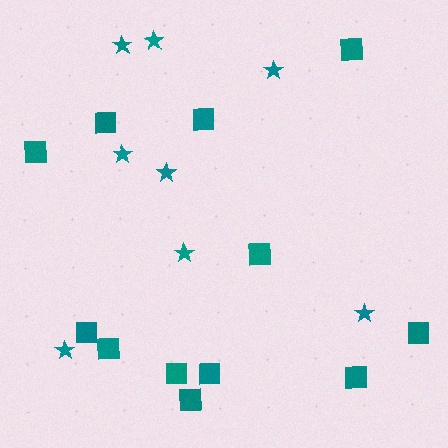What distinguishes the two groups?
There are 2 groups: one group of squares (12) and one group of stars (8).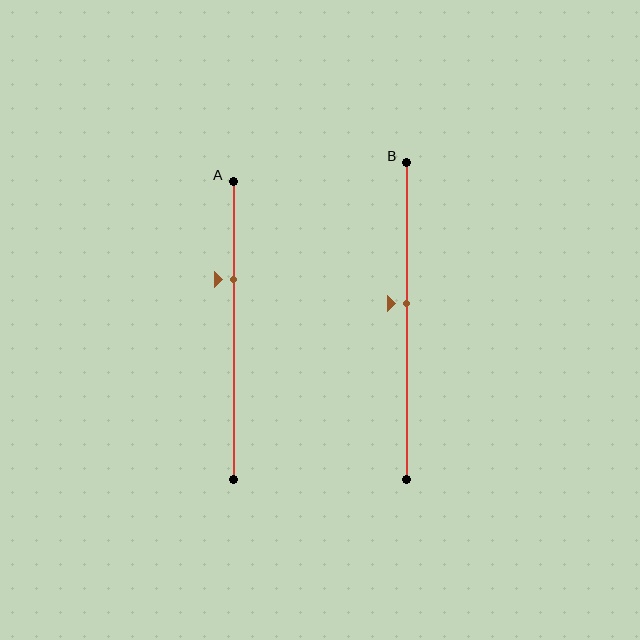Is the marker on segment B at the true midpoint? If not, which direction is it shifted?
No, the marker on segment B is shifted upward by about 6% of the segment length.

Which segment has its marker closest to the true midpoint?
Segment B has its marker closest to the true midpoint.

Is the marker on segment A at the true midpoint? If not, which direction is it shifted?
No, the marker on segment A is shifted upward by about 17% of the segment length.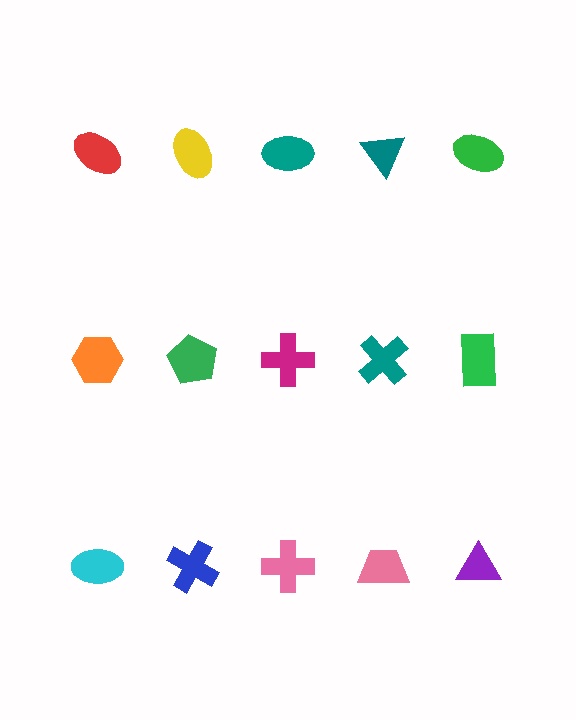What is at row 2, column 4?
A teal cross.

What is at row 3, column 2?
A blue cross.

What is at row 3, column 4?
A pink trapezoid.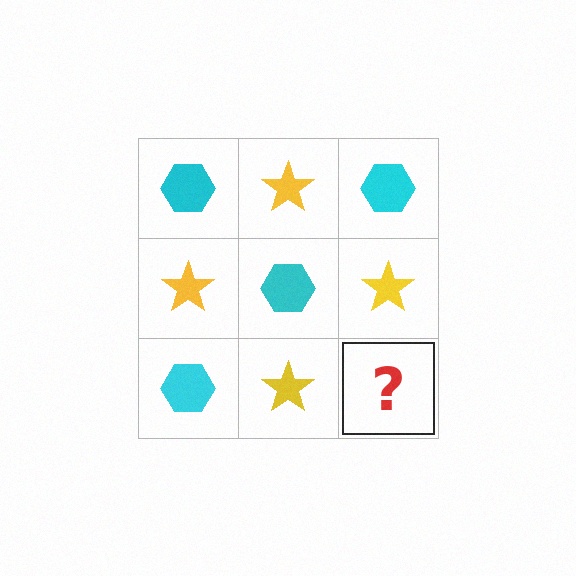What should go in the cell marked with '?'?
The missing cell should contain a cyan hexagon.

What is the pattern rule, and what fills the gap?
The rule is that it alternates cyan hexagon and yellow star in a checkerboard pattern. The gap should be filled with a cyan hexagon.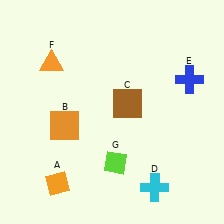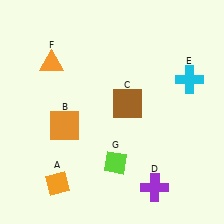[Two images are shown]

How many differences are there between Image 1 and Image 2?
There are 2 differences between the two images.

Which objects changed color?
D changed from cyan to purple. E changed from blue to cyan.